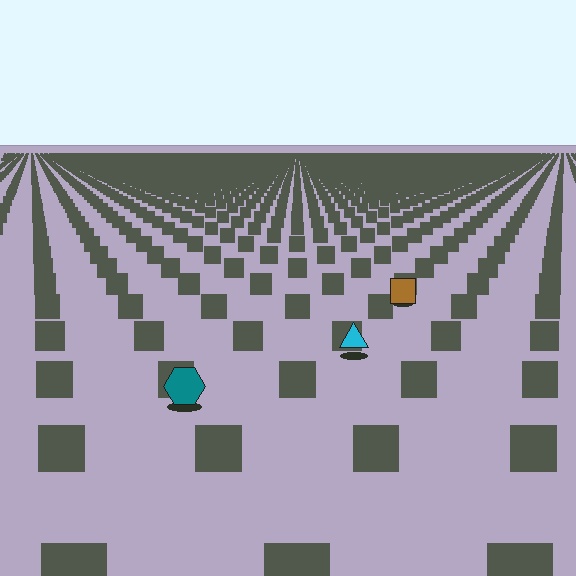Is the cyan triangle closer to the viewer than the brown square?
Yes. The cyan triangle is closer — you can tell from the texture gradient: the ground texture is coarser near it.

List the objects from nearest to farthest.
From nearest to farthest: the teal hexagon, the cyan triangle, the brown square.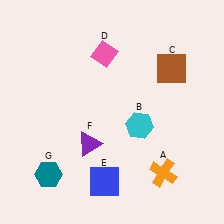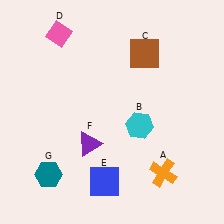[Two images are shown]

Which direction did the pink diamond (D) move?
The pink diamond (D) moved left.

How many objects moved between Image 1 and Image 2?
2 objects moved between the two images.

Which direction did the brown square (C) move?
The brown square (C) moved left.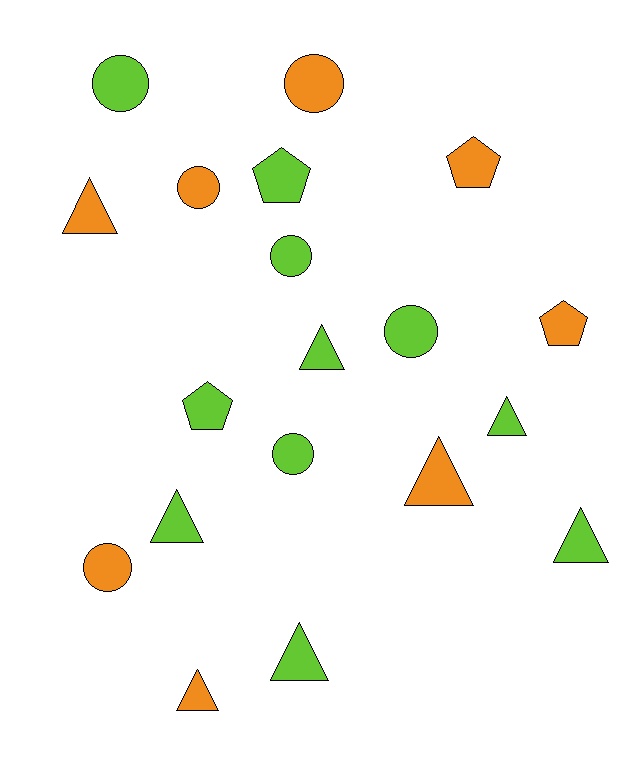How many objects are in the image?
There are 19 objects.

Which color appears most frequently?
Lime, with 11 objects.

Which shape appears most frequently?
Triangle, with 8 objects.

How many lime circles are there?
There are 4 lime circles.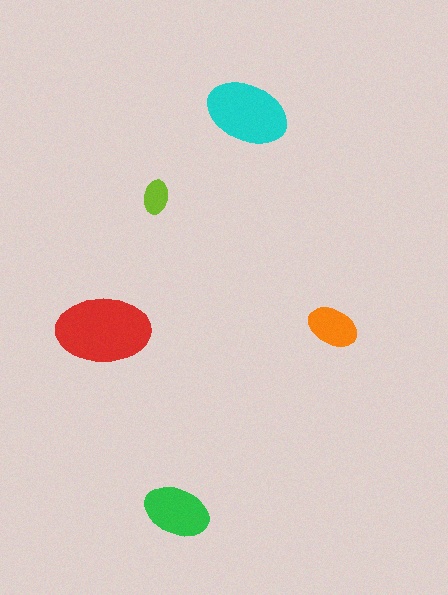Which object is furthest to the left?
The red ellipse is leftmost.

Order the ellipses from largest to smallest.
the red one, the cyan one, the green one, the orange one, the lime one.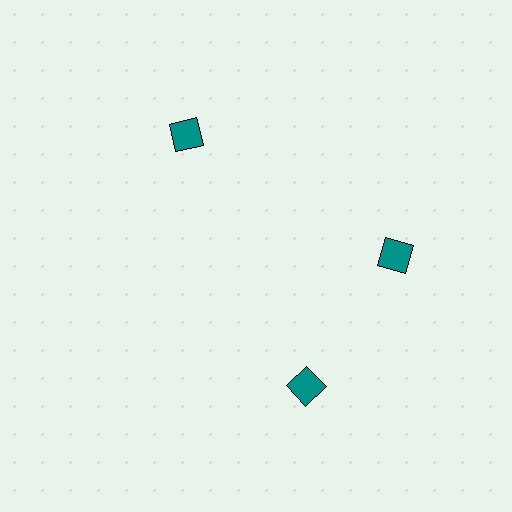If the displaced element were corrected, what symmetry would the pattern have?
It would have 3-fold rotational symmetry — the pattern would map onto itself every 120 degrees.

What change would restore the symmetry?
The symmetry would be restored by rotating it back into even spacing with its neighbors so that all 3 diamonds sit at equal angles and equal distance from the center.